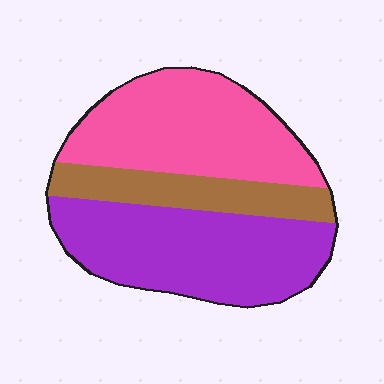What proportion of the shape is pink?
Pink covers roughly 40% of the shape.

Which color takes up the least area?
Brown, at roughly 20%.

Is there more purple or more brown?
Purple.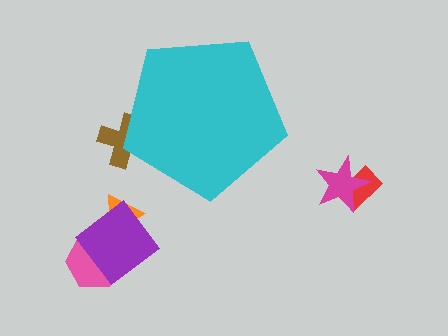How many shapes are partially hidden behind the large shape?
1 shape is partially hidden.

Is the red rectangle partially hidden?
No, the red rectangle is fully visible.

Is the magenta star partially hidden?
No, the magenta star is fully visible.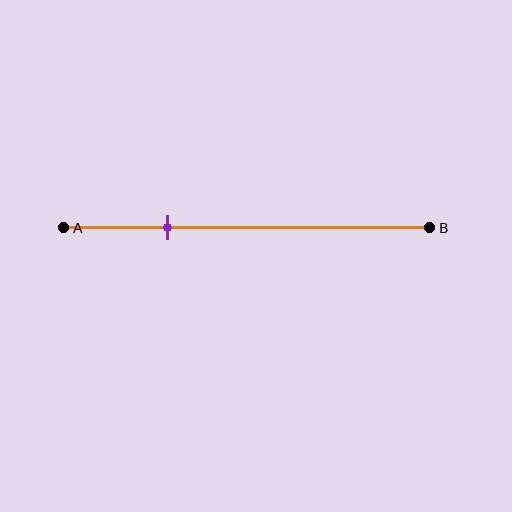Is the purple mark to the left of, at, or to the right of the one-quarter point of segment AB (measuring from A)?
The purple mark is to the right of the one-quarter point of segment AB.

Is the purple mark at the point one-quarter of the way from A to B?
No, the mark is at about 30% from A, not at the 25% one-quarter point.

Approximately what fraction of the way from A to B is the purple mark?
The purple mark is approximately 30% of the way from A to B.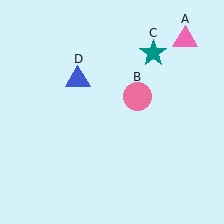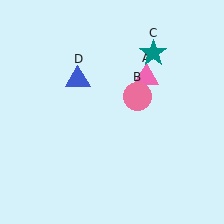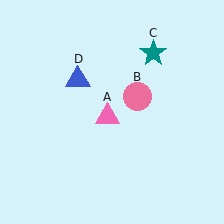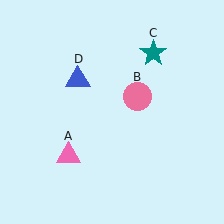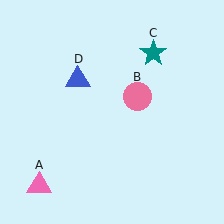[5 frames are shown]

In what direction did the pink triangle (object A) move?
The pink triangle (object A) moved down and to the left.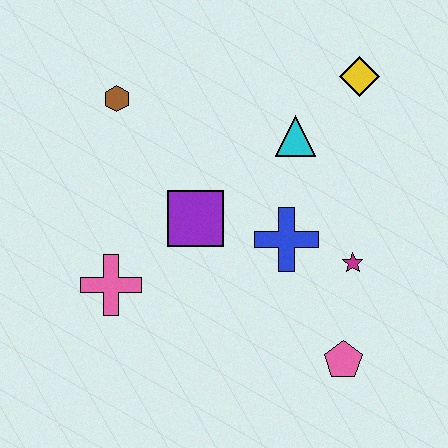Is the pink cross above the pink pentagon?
Yes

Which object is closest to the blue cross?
The magenta star is closest to the blue cross.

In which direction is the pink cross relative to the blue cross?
The pink cross is to the left of the blue cross.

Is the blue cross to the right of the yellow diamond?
No